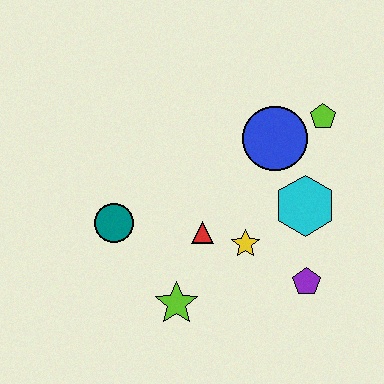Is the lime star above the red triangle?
No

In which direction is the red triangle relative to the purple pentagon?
The red triangle is to the left of the purple pentagon.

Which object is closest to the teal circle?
The red triangle is closest to the teal circle.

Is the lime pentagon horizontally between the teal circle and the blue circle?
No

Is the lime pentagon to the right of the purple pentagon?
Yes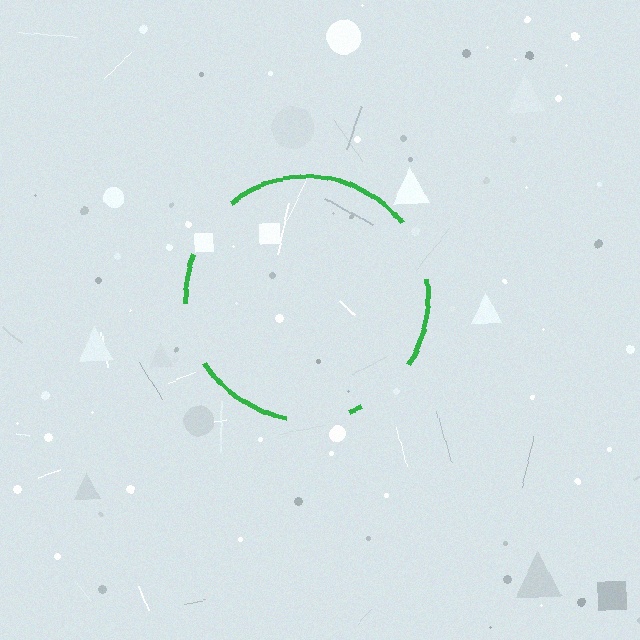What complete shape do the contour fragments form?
The contour fragments form a circle.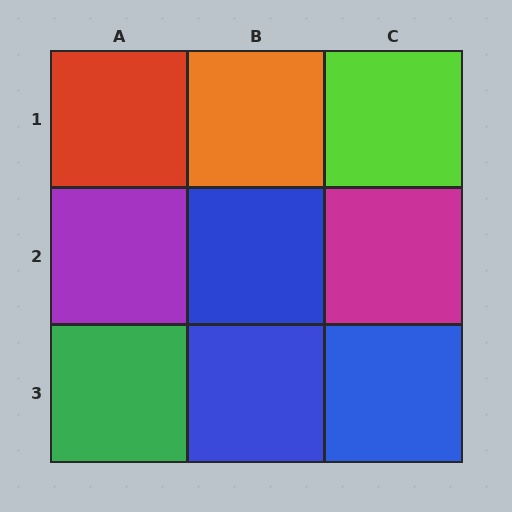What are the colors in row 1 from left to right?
Red, orange, lime.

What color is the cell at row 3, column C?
Blue.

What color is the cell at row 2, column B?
Blue.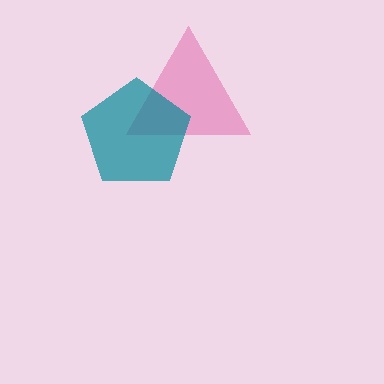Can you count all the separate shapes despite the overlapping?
Yes, there are 2 separate shapes.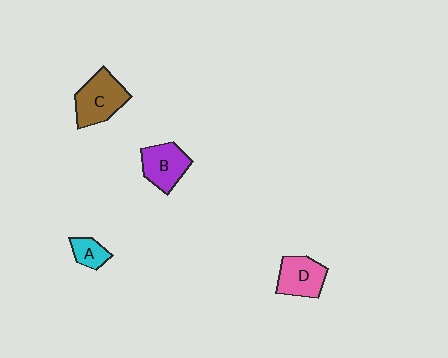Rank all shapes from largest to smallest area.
From largest to smallest: C (brown), B (purple), D (pink), A (cyan).